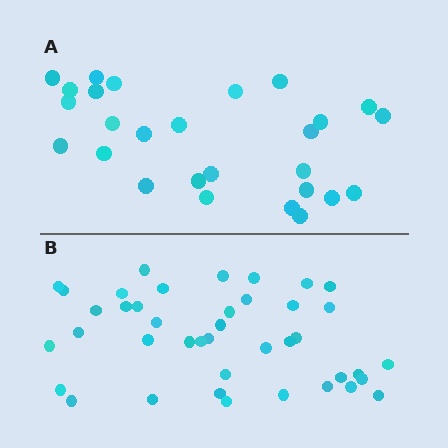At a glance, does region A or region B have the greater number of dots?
Region B (the bottom region) has more dots.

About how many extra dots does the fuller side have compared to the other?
Region B has approximately 15 more dots than region A.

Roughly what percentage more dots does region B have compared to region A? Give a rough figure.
About 50% more.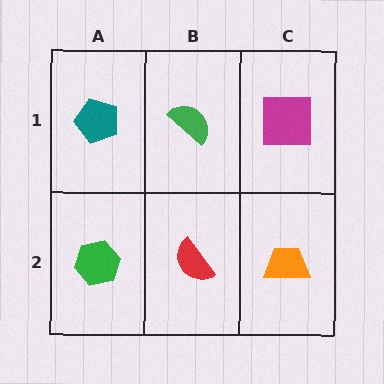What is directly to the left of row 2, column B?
A green hexagon.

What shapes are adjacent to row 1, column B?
A red semicircle (row 2, column B), a teal pentagon (row 1, column A), a magenta square (row 1, column C).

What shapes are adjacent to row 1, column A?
A green hexagon (row 2, column A), a green semicircle (row 1, column B).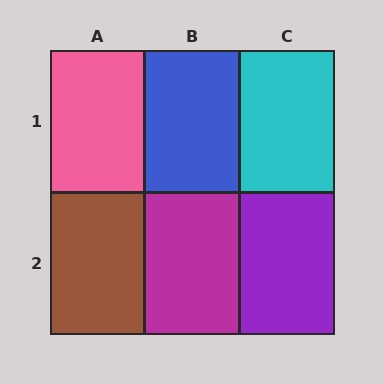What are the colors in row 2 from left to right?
Brown, magenta, purple.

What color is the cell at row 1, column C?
Cyan.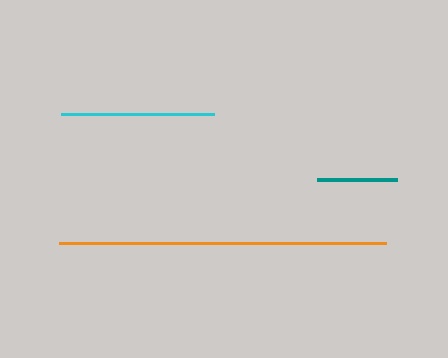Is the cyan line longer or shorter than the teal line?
The cyan line is longer than the teal line.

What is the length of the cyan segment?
The cyan segment is approximately 153 pixels long.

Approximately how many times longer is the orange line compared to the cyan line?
The orange line is approximately 2.1 times the length of the cyan line.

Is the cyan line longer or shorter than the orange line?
The orange line is longer than the cyan line.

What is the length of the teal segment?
The teal segment is approximately 80 pixels long.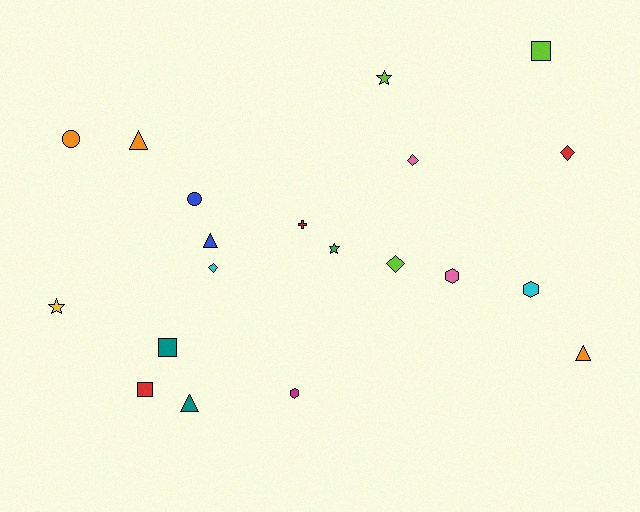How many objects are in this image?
There are 20 objects.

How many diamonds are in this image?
There are 4 diamonds.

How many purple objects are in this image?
There are no purple objects.